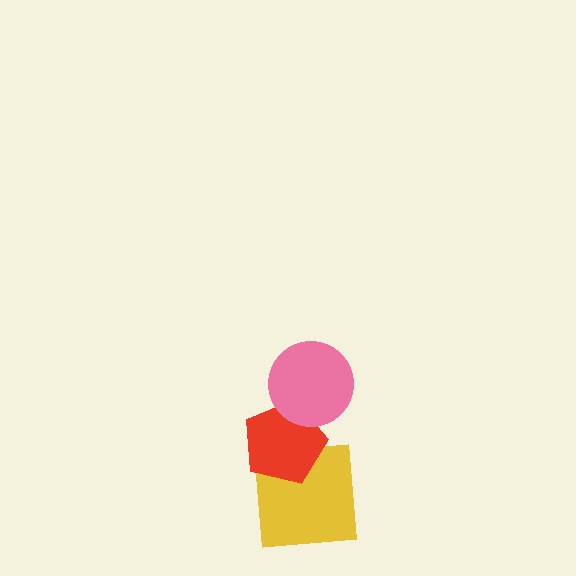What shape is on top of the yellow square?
The red pentagon is on top of the yellow square.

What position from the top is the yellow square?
The yellow square is 3rd from the top.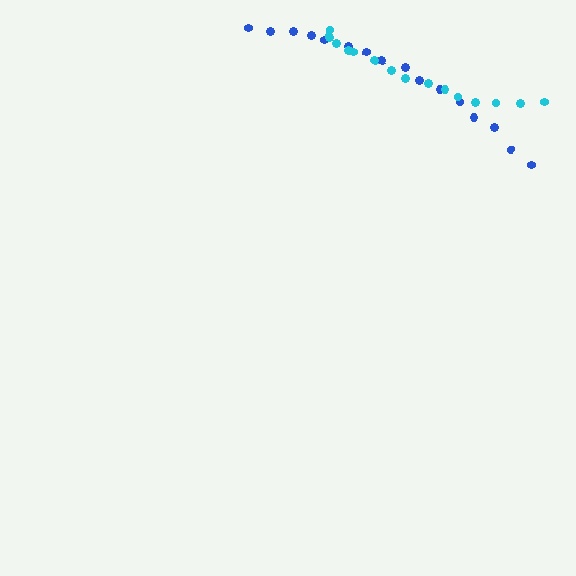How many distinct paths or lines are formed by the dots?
There are 2 distinct paths.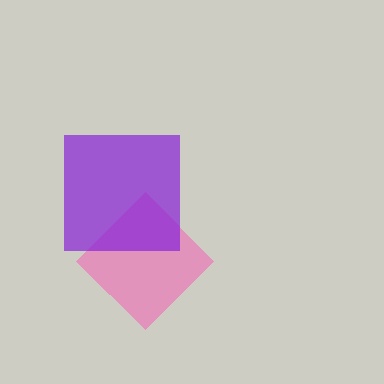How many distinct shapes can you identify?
There are 2 distinct shapes: a pink diamond, a purple square.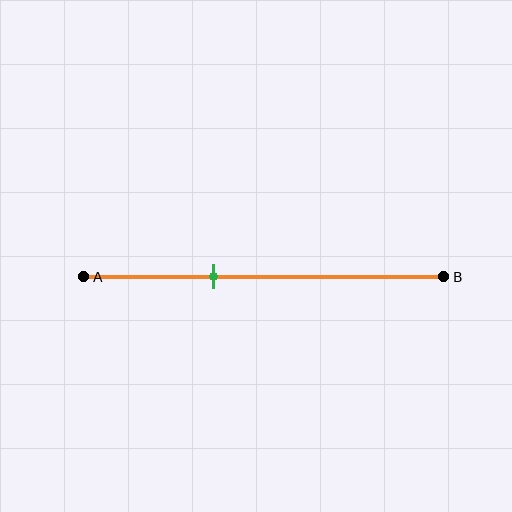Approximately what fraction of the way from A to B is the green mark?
The green mark is approximately 35% of the way from A to B.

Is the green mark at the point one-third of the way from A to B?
Yes, the mark is approximately at the one-third point.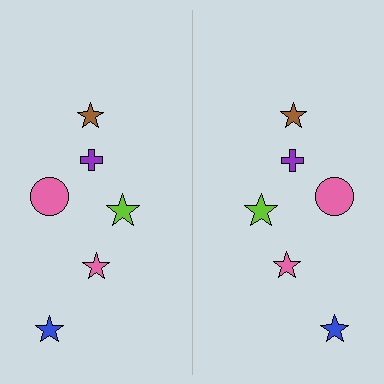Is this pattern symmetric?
Yes, this pattern has bilateral (reflection) symmetry.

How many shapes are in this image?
There are 12 shapes in this image.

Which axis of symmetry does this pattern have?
The pattern has a vertical axis of symmetry running through the center of the image.